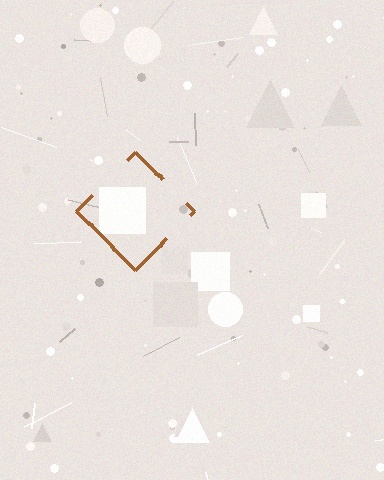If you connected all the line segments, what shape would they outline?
They would outline a diamond.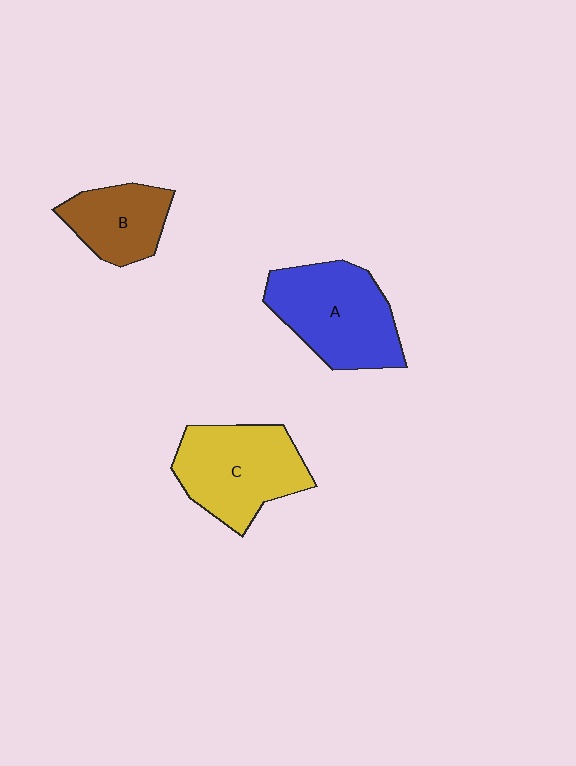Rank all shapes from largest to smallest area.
From largest to smallest: A (blue), C (yellow), B (brown).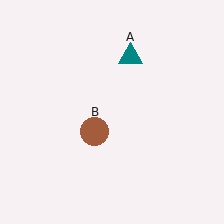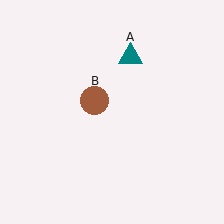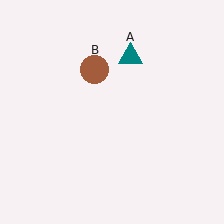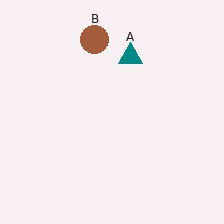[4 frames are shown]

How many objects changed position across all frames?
1 object changed position: brown circle (object B).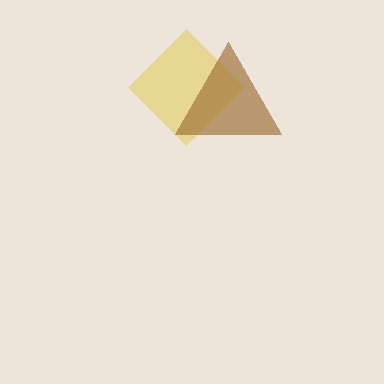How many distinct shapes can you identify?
There are 2 distinct shapes: a yellow diamond, a brown triangle.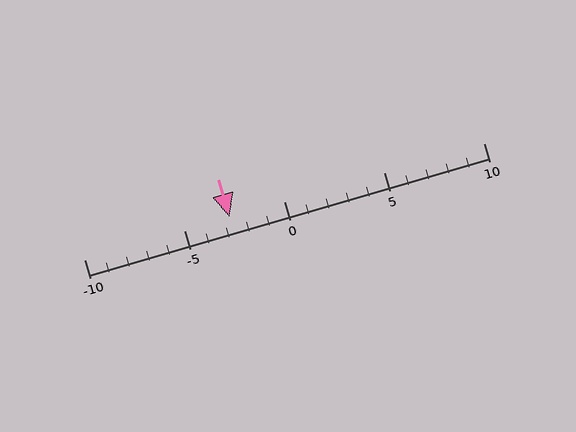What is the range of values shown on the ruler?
The ruler shows values from -10 to 10.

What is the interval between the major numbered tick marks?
The major tick marks are spaced 5 units apart.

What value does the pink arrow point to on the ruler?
The pink arrow points to approximately -3.